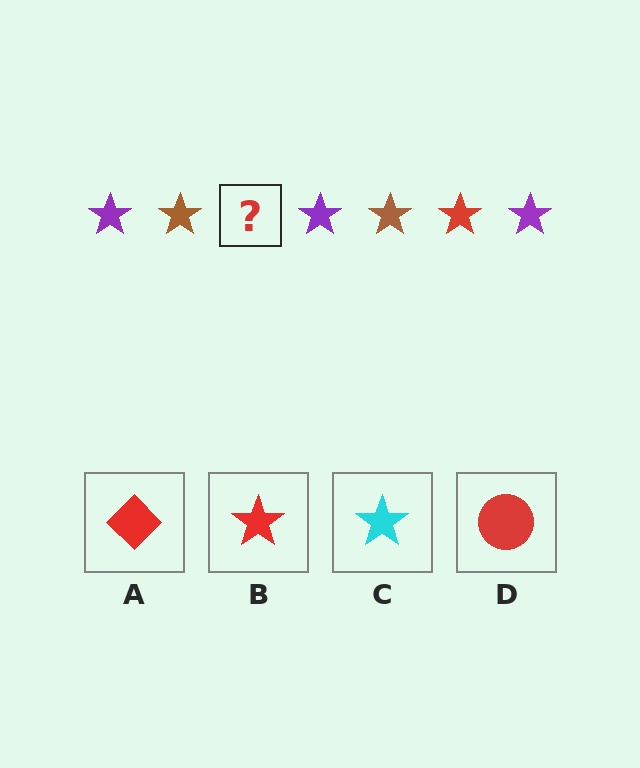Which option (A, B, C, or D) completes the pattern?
B.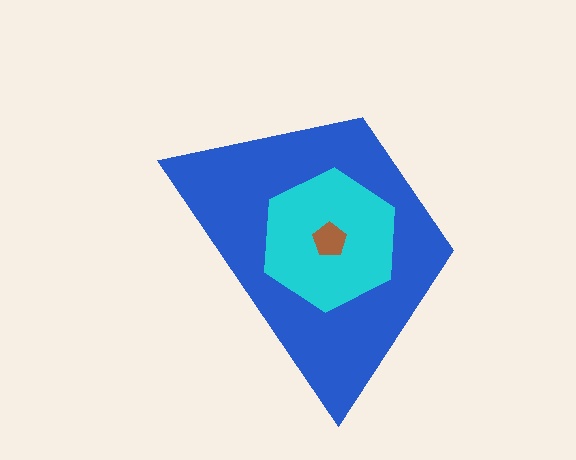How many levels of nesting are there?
3.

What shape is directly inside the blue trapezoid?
The cyan hexagon.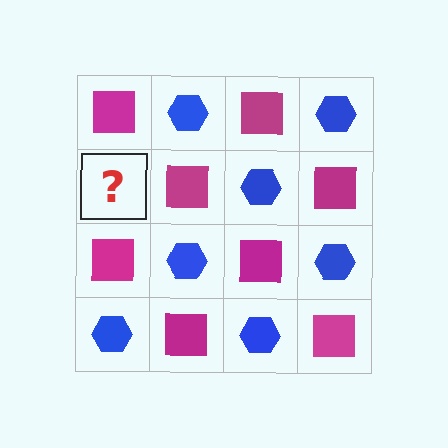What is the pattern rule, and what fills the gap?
The rule is that it alternates magenta square and blue hexagon in a checkerboard pattern. The gap should be filled with a blue hexagon.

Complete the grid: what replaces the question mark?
The question mark should be replaced with a blue hexagon.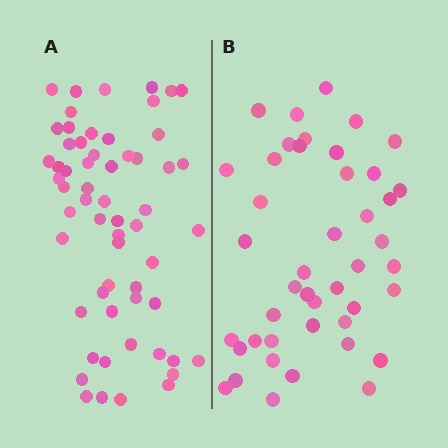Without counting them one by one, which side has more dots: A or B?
Region A (the left region) has more dots.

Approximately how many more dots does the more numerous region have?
Region A has approximately 15 more dots than region B.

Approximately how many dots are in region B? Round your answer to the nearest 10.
About 40 dots. (The exact count is 44, which rounds to 40.)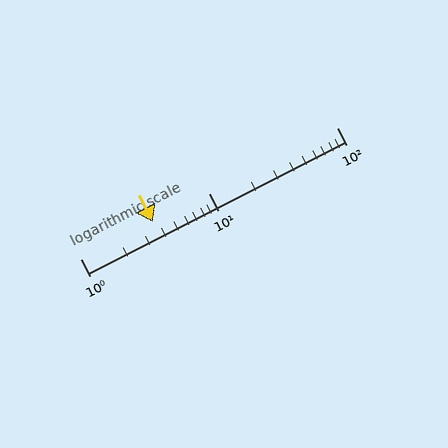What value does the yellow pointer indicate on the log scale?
The pointer indicates approximately 3.7.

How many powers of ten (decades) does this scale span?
The scale spans 2 decades, from 1 to 100.